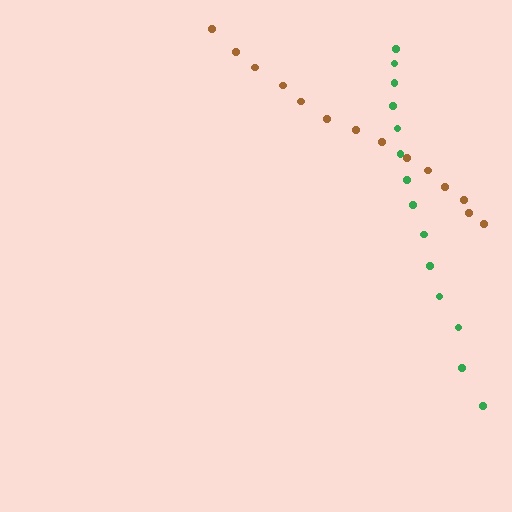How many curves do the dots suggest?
There are 2 distinct paths.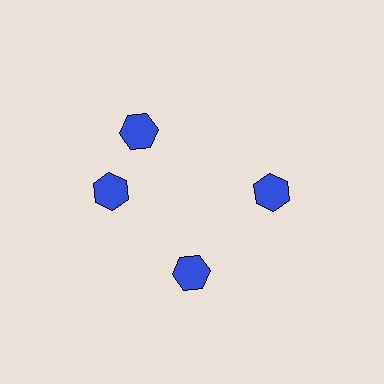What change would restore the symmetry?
The symmetry would be restored by rotating it back into even spacing with its neighbors so that all 4 hexagons sit at equal angles and equal distance from the center.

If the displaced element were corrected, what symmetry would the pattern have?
It would have 4-fold rotational symmetry — the pattern would map onto itself every 90 degrees.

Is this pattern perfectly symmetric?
No. The 4 blue hexagons are arranged in a ring, but one element near the 12 o'clock position is rotated out of alignment along the ring, breaking the 4-fold rotational symmetry.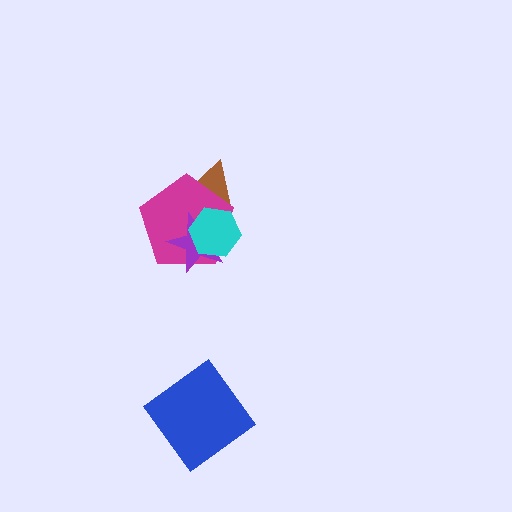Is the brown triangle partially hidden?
Yes, it is partially covered by another shape.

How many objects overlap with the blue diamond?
0 objects overlap with the blue diamond.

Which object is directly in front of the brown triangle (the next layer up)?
The magenta pentagon is directly in front of the brown triangle.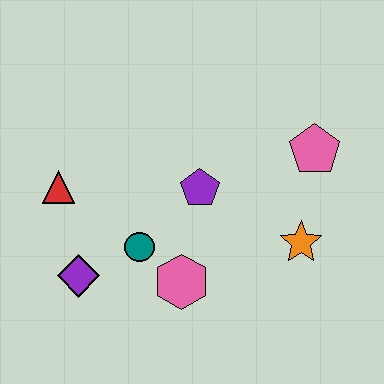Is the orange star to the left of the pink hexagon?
No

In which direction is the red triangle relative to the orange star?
The red triangle is to the left of the orange star.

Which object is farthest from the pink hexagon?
The pink pentagon is farthest from the pink hexagon.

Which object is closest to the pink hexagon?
The teal circle is closest to the pink hexagon.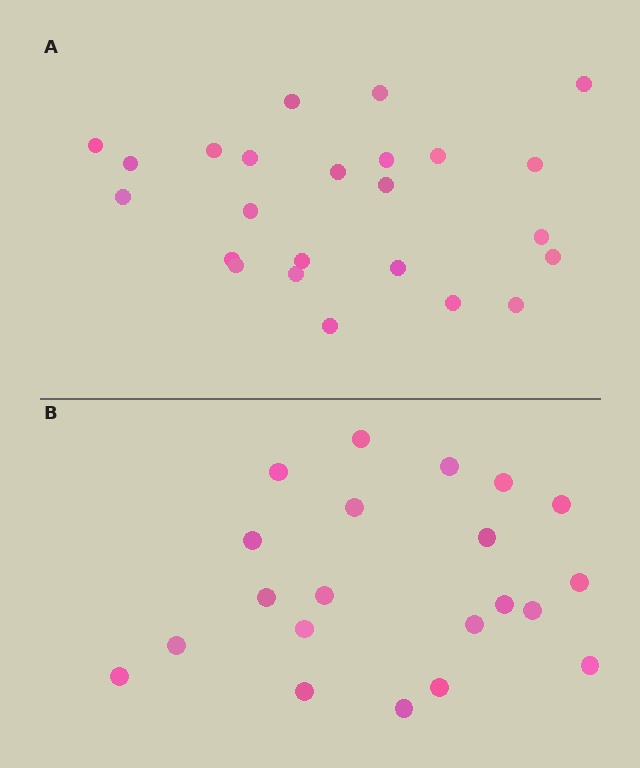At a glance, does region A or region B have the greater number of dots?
Region A (the top region) has more dots.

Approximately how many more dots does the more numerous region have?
Region A has just a few more — roughly 2 or 3 more dots than region B.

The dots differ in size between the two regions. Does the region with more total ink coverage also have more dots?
No. Region B has more total ink coverage because its dots are larger, but region A actually contains more individual dots. Total area can be misleading — the number of items is what matters here.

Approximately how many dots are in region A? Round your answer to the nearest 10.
About 20 dots. (The exact count is 24, which rounds to 20.)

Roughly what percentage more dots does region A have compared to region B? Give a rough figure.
About 15% more.